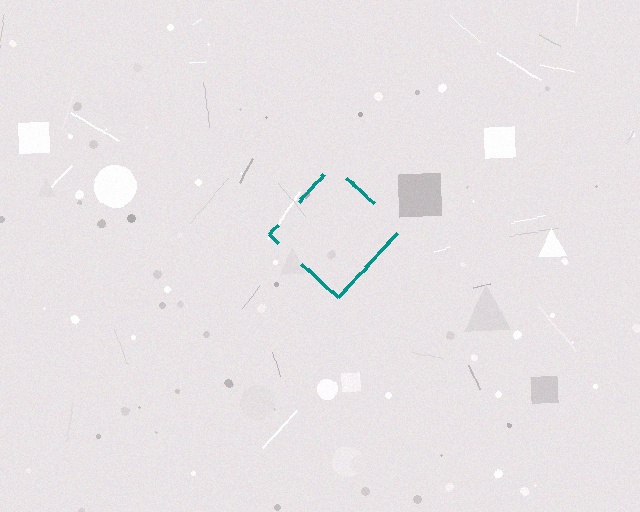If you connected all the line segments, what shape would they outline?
They would outline a diamond.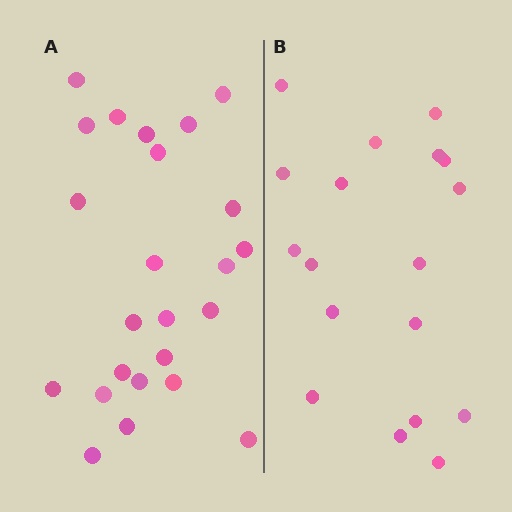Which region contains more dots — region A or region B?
Region A (the left region) has more dots.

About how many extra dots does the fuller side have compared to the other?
Region A has about 6 more dots than region B.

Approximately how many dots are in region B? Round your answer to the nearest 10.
About 20 dots. (The exact count is 18, which rounds to 20.)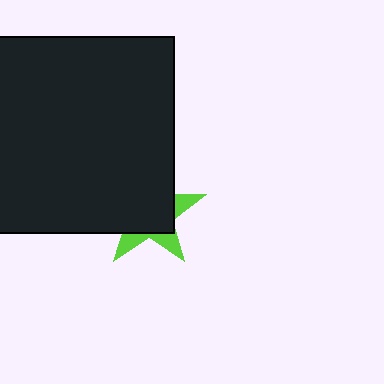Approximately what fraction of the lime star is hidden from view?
Roughly 70% of the lime star is hidden behind the black rectangle.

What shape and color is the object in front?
The object in front is a black rectangle.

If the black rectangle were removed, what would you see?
You would see the complete lime star.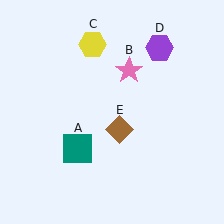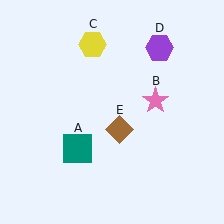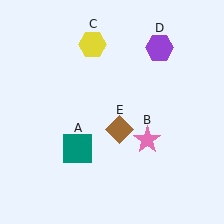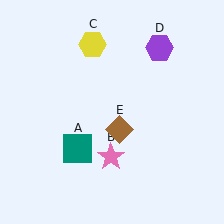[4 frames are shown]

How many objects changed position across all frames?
1 object changed position: pink star (object B).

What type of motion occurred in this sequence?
The pink star (object B) rotated clockwise around the center of the scene.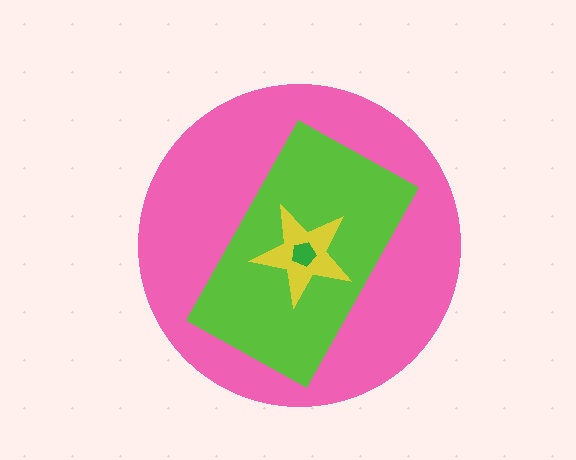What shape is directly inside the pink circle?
The lime rectangle.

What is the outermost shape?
The pink circle.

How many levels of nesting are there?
4.